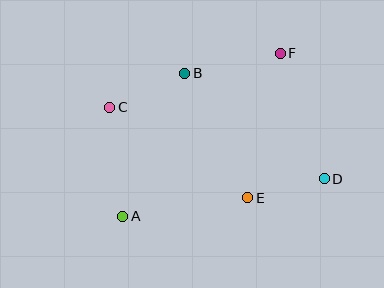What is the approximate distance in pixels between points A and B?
The distance between A and B is approximately 156 pixels.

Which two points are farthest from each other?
Points A and F are farthest from each other.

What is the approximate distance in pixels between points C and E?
The distance between C and E is approximately 165 pixels.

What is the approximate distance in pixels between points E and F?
The distance between E and F is approximately 148 pixels.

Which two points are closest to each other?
Points D and E are closest to each other.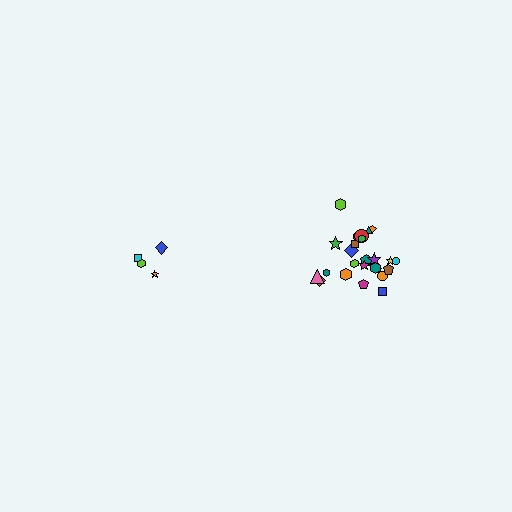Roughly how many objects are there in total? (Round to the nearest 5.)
Roughly 30 objects in total.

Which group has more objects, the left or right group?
The right group.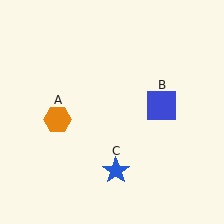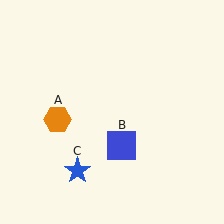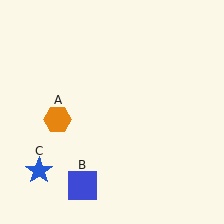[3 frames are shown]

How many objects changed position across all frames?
2 objects changed position: blue square (object B), blue star (object C).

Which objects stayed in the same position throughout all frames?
Orange hexagon (object A) remained stationary.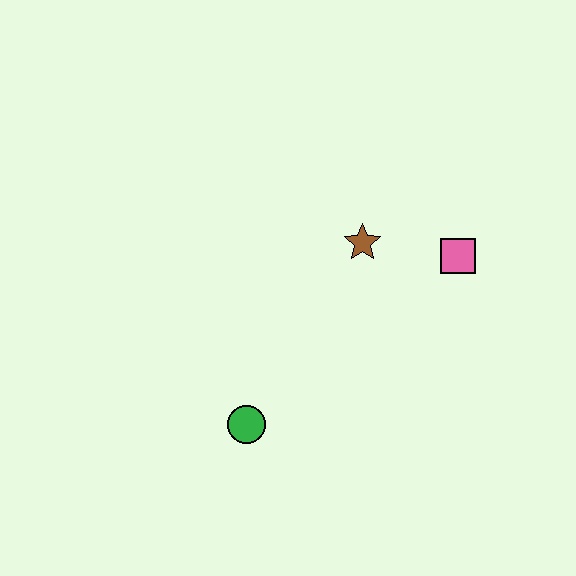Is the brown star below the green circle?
No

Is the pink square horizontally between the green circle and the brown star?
No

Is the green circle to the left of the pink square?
Yes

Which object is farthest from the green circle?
The pink square is farthest from the green circle.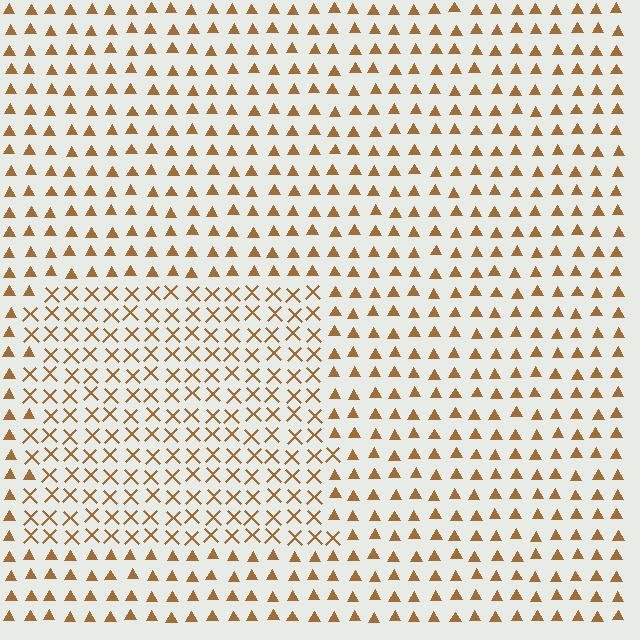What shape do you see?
I see a rectangle.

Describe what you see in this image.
The image is filled with small brown elements arranged in a uniform grid. A rectangle-shaped region contains X marks, while the surrounding area contains triangles. The boundary is defined purely by the change in element shape.